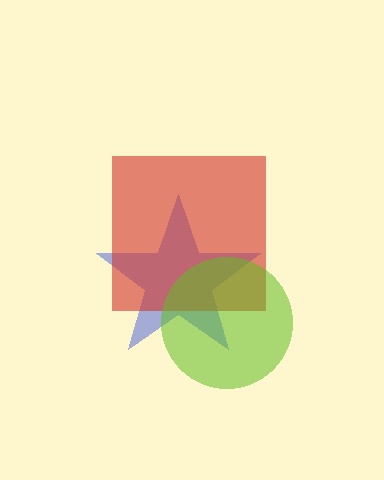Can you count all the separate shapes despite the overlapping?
Yes, there are 3 separate shapes.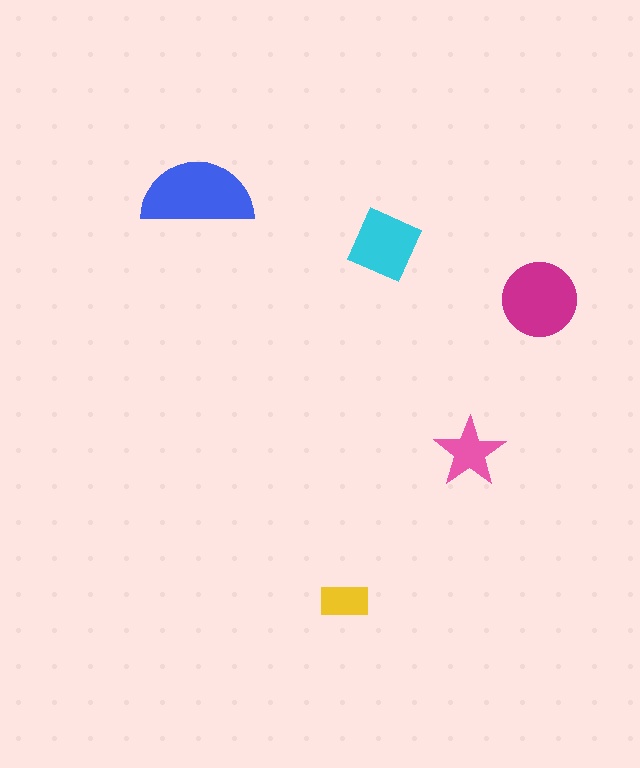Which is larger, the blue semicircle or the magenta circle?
The blue semicircle.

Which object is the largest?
The blue semicircle.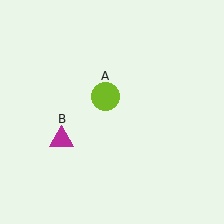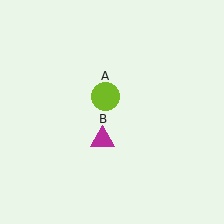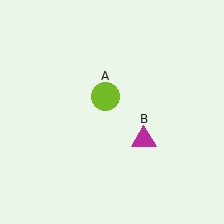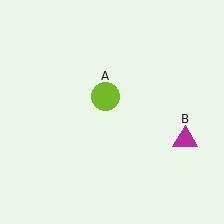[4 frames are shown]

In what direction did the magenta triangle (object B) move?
The magenta triangle (object B) moved right.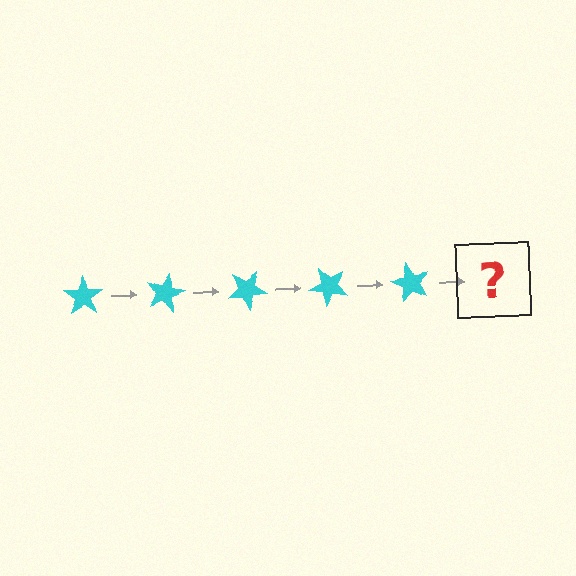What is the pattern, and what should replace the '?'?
The pattern is that the star rotates 15 degrees each step. The '?' should be a cyan star rotated 75 degrees.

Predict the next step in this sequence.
The next step is a cyan star rotated 75 degrees.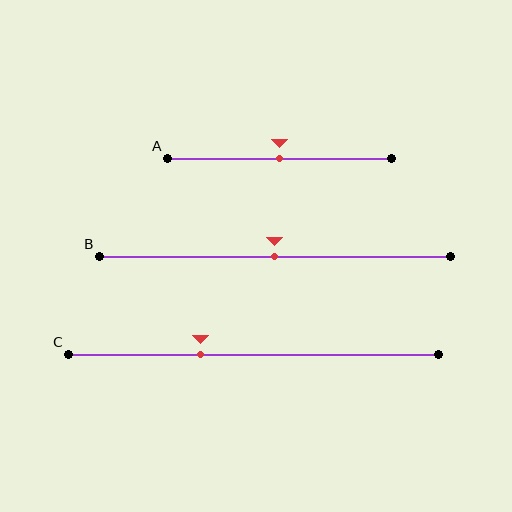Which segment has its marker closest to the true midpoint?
Segment A has its marker closest to the true midpoint.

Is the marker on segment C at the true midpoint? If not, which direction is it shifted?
No, the marker on segment C is shifted to the left by about 14% of the segment length.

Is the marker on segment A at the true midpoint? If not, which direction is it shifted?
Yes, the marker on segment A is at the true midpoint.